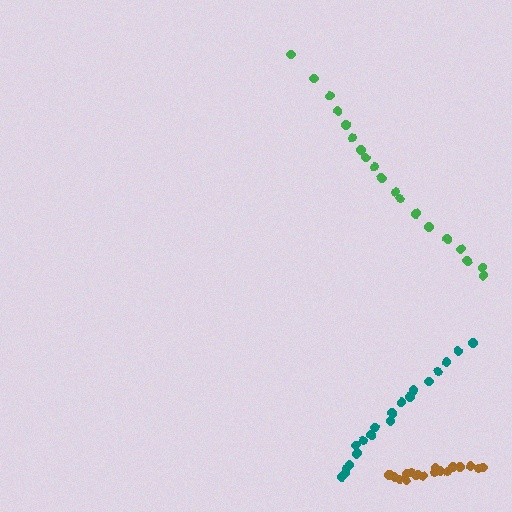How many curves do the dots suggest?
There are 3 distinct paths.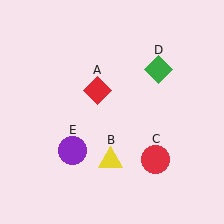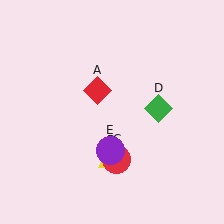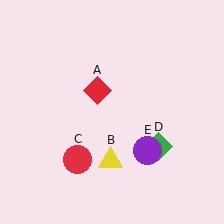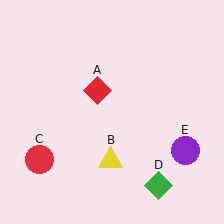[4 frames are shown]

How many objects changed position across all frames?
3 objects changed position: red circle (object C), green diamond (object D), purple circle (object E).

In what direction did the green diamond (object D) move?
The green diamond (object D) moved down.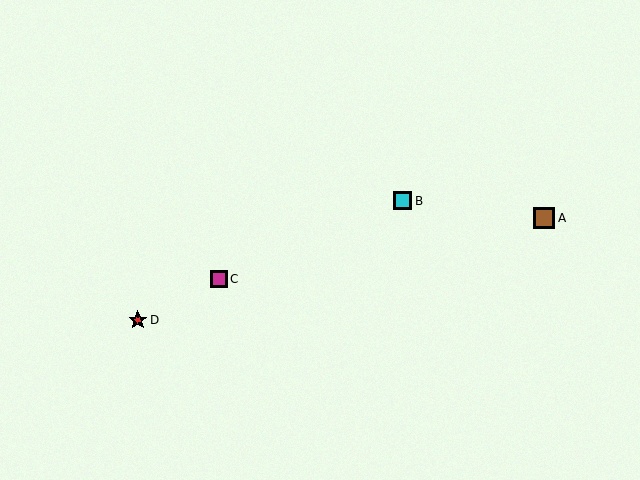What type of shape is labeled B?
Shape B is a cyan square.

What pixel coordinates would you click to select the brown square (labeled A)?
Click at (544, 218) to select the brown square A.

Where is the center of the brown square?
The center of the brown square is at (544, 218).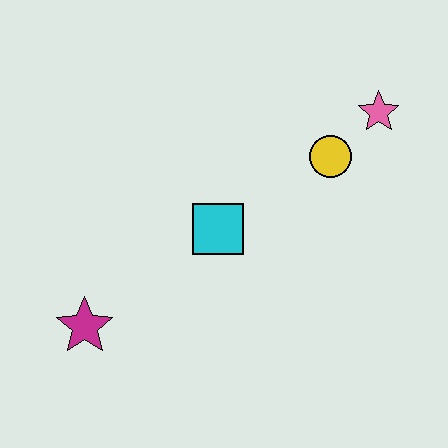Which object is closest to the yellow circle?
The pink star is closest to the yellow circle.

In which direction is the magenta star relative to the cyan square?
The magenta star is to the left of the cyan square.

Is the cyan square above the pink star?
No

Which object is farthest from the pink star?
The magenta star is farthest from the pink star.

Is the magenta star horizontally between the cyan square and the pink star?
No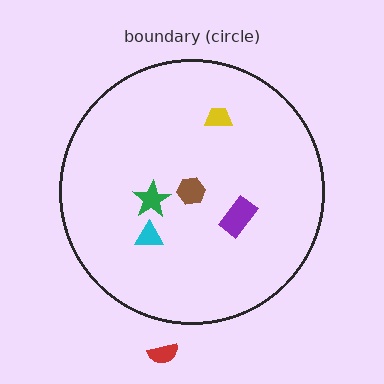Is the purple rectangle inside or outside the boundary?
Inside.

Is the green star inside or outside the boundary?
Inside.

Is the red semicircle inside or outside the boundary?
Outside.